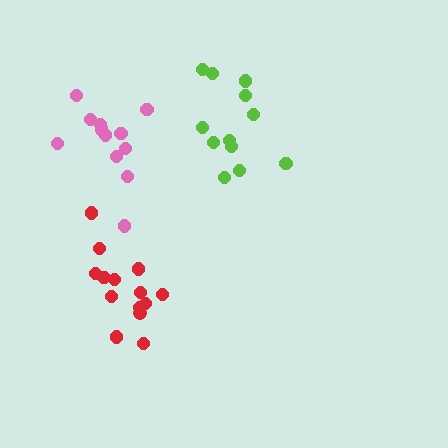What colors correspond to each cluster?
The clusters are colored: red, lime, pink.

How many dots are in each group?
Group 1: 14 dots, Group 2: 12 dots, Group 3: 13 dots (39 total).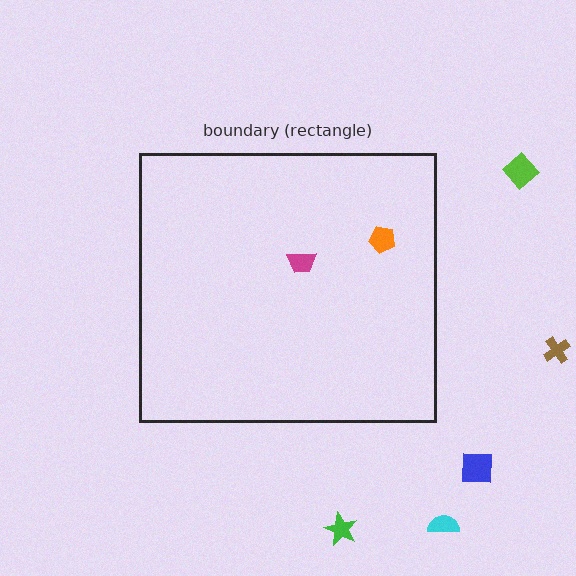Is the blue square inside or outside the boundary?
Outside.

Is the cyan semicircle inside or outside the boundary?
Outside.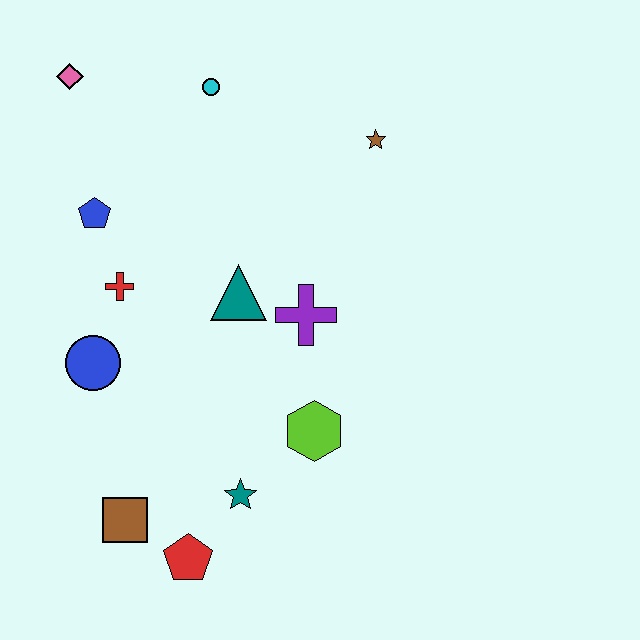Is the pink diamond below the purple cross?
No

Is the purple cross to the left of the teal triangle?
No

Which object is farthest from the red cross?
The brown star is farthest from the red cross.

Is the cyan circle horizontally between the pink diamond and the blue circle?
No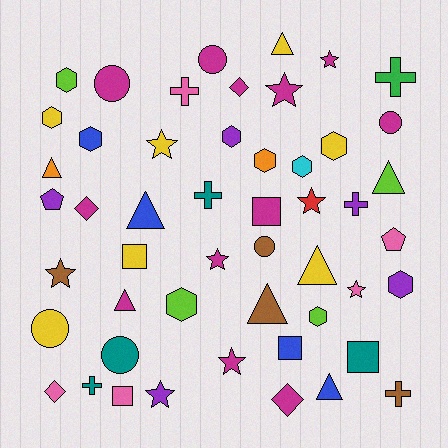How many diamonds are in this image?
There are 4 diamonds.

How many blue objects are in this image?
There are 4 blue objects.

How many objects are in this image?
There are 50 objects.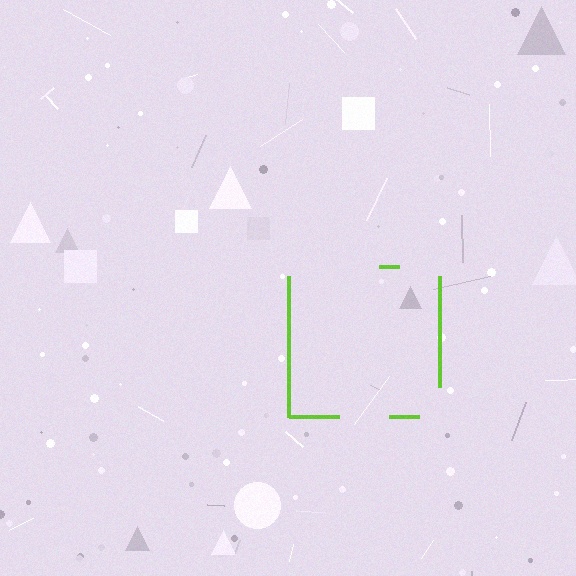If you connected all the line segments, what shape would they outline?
They would outline a square.